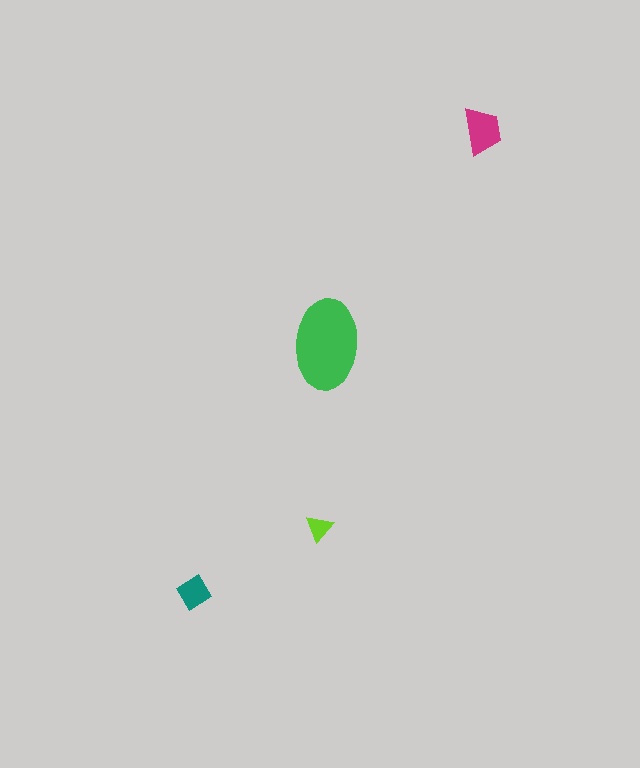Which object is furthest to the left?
The teal diamond is leftmost.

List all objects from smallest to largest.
The lime triangle, the teal diamond, the magenta trapezoid, the green ellipse.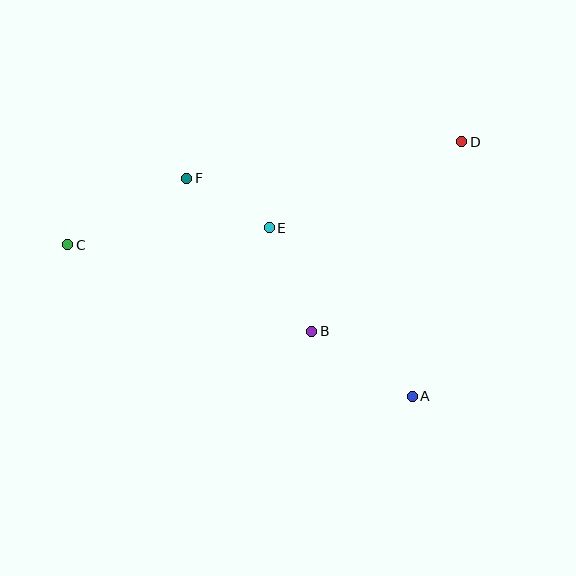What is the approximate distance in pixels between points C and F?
The distance between C and F is approximately 136 pixels.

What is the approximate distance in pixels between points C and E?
The distance between C and E is approximately 202 pixels.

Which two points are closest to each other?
Points E and F are closest to each other.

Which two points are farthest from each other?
Points C and D are farthest from each other.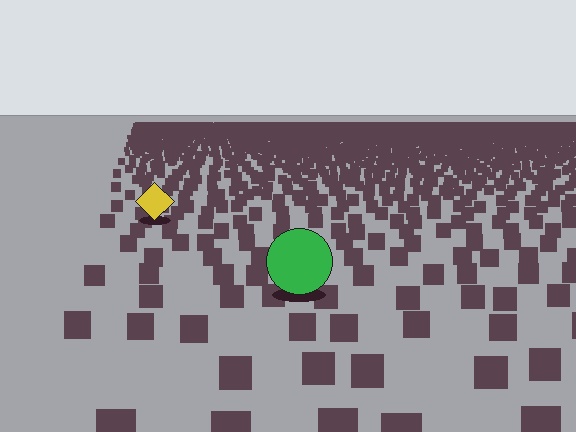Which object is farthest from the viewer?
The yellow diamond is farthest from the viewer. It appears smaller and the ground texture around it is denser.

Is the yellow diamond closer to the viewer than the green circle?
No. The green circle is closer — you can tell from the texture gradient: the ground texture is coarser near it.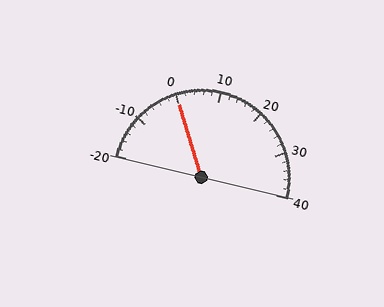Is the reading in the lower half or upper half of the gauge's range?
The reading is in the lower half of the range (-20 to 40).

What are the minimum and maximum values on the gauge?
The gauge ranges from -20 to 40.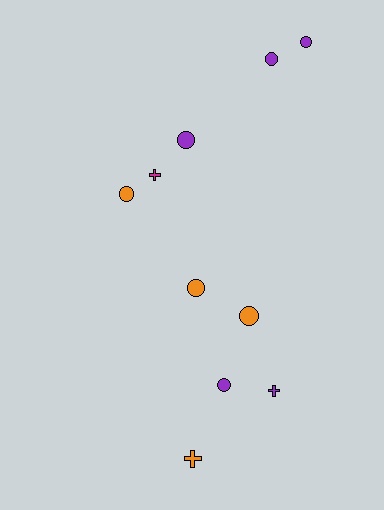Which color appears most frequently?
Purple, with 5 objects.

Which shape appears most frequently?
Circle, with 7 objects.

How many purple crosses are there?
There is 1 purple cross.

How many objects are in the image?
There are 10 objects.